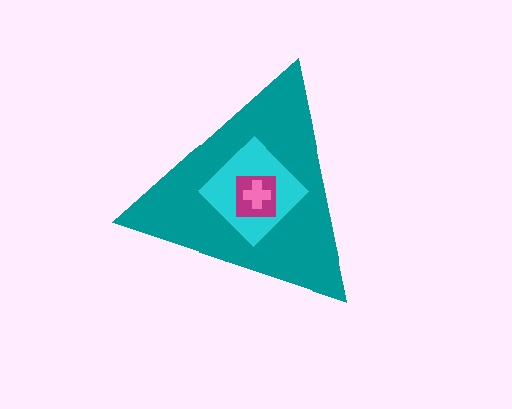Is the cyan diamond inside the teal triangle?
Yes.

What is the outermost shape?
The teal triangle.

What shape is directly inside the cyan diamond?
The magenta square.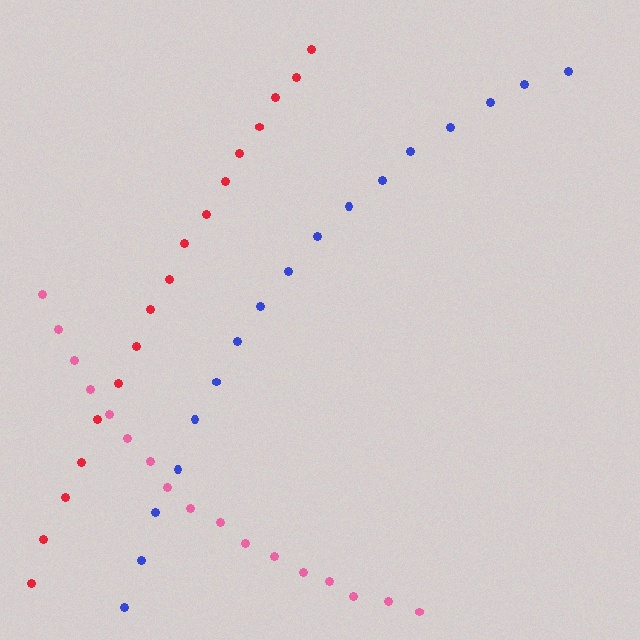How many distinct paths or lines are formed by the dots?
There are 3 distinct paths.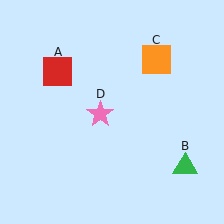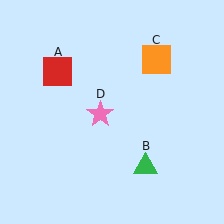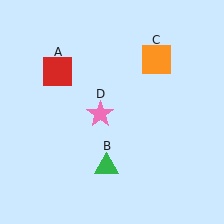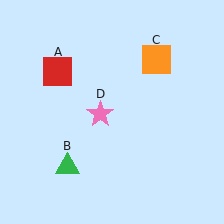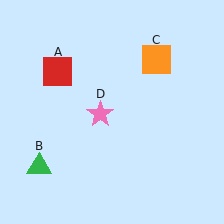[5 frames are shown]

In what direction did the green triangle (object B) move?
The green triangle (object B) moved left.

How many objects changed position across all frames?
1 object changed position: green triangle (object B).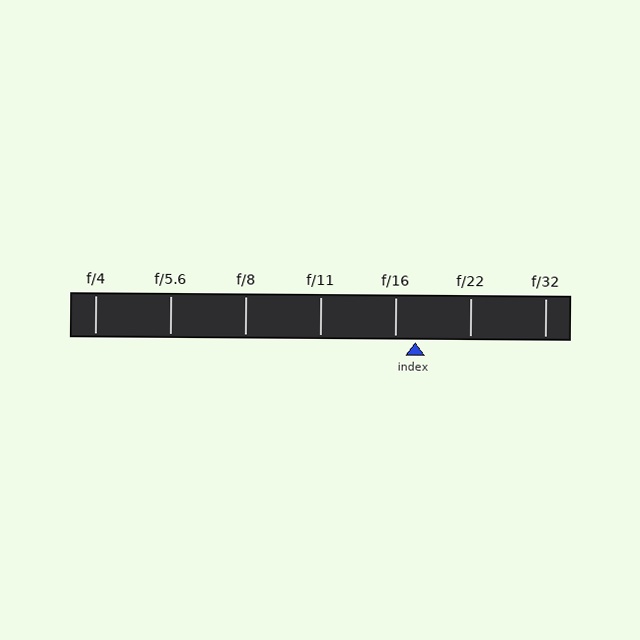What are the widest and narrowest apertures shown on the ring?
The widest aperture shown is f/4 and the narrowest is f/32.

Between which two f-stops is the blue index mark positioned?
The index mark is between f/16 and f/22.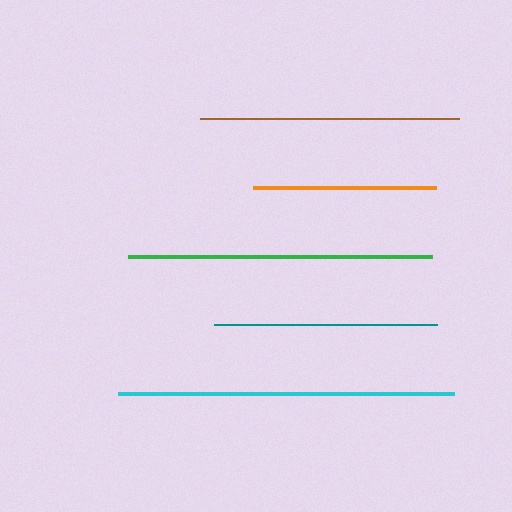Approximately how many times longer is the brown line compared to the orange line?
The brown line is approximately 1.4 times the length of the orange line.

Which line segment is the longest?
The cyan line is the longest at approximately 337 pixels.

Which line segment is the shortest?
The orange line is the shortest at approximately 182 pixels.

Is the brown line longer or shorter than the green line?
The green line is longer than the brown line.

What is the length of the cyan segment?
The cyan segment is approximately 337 pixels long.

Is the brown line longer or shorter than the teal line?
The brown line is longer than the teal line.